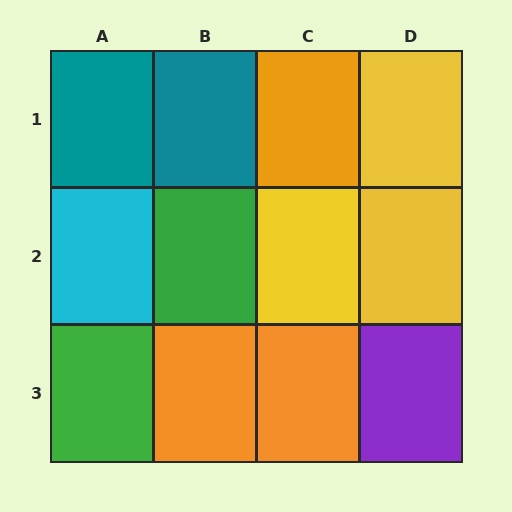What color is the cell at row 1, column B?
Teal.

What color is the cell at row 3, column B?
Orange.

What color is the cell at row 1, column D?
Yellow.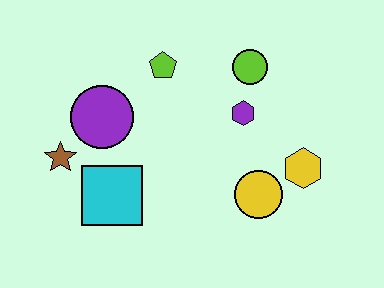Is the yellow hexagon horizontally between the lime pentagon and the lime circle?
No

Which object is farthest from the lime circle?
The brown star is farthest from the lime circle.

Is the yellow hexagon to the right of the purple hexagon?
Yes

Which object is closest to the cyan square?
The brown star is closest to the cyan square.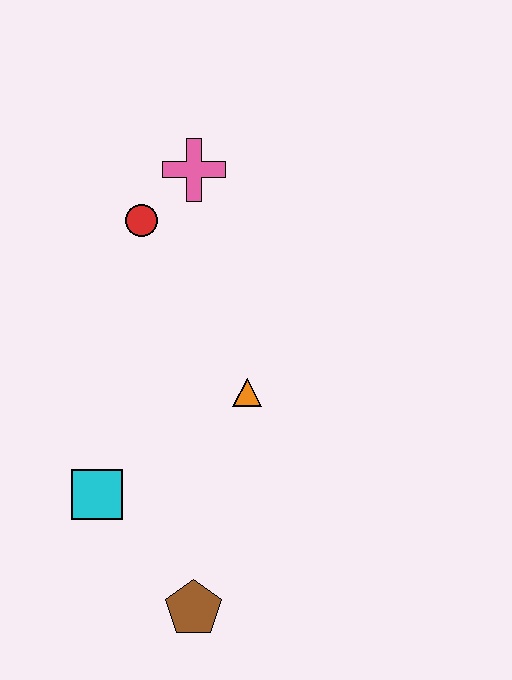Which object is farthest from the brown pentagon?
The pink cross is farthest from the brown pentagon.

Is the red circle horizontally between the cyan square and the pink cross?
Yes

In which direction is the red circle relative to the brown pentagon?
The red circle is above the brown pentagon.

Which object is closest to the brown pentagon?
The cyan square is closest to the brown pentagon.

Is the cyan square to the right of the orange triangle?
No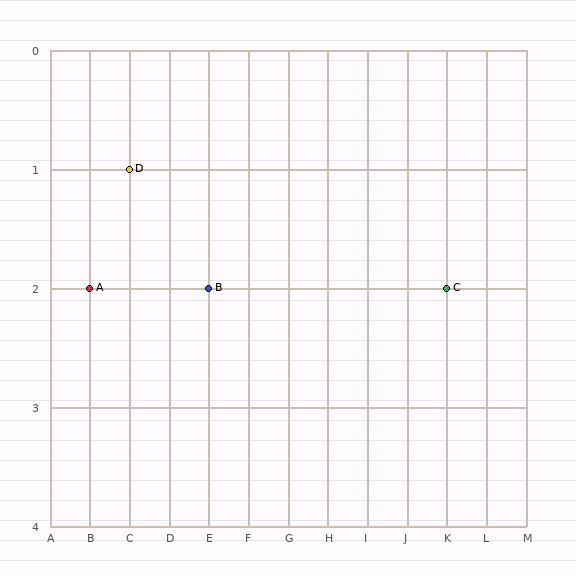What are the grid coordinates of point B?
Point B is at grid coordinates (E, 2).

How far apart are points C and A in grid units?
Points C and A are 9 columns apart.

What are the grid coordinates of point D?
Point D is at grid coordinates (C, 1).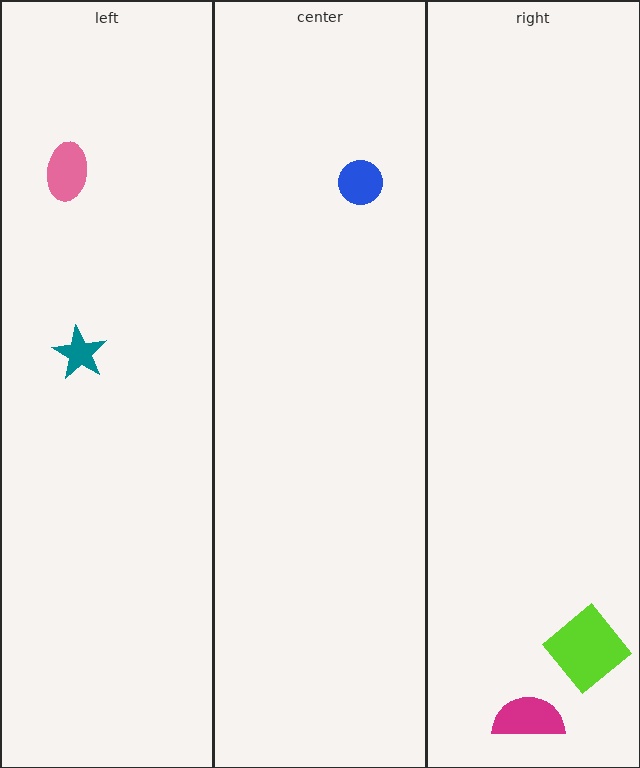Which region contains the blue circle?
The center region.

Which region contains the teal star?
The left region.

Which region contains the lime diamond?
The right region.